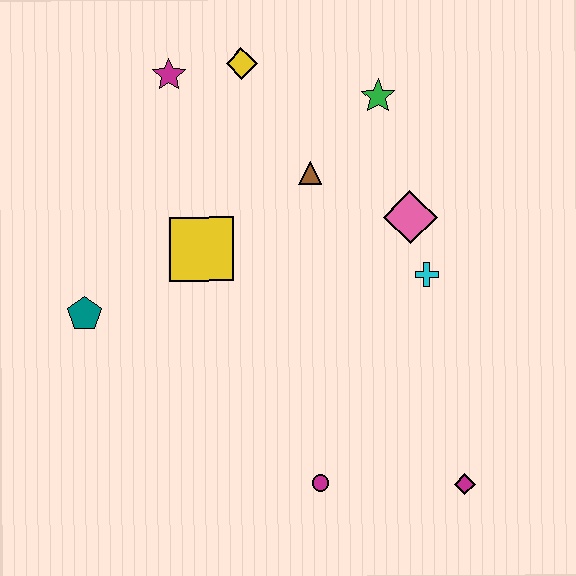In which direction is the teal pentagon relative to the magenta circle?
The teal pentagon is to the left of the magenta circle.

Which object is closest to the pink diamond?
The cyan cross is closest to the pink diamond.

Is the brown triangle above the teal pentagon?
Yes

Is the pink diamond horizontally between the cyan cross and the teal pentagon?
Yes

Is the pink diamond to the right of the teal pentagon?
Yes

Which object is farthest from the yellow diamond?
The magenta diamond is farthest from the yellow diamond.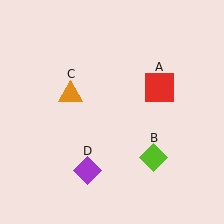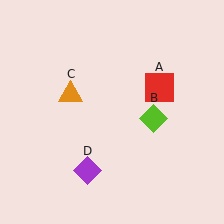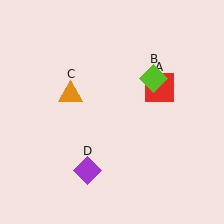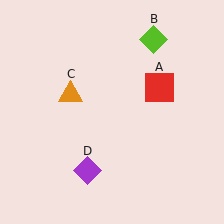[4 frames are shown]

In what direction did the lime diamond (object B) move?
The lime diamond (object B) moved up.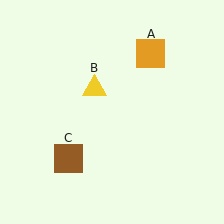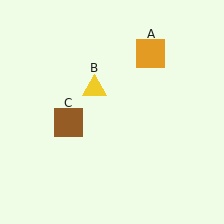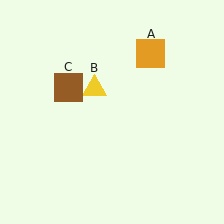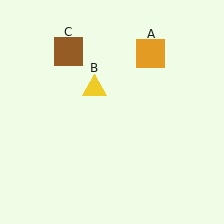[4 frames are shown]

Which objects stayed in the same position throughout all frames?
Orange square (object A) and yellow triangle (object B) remained stationary.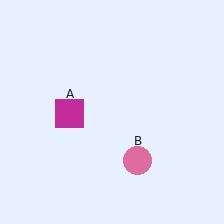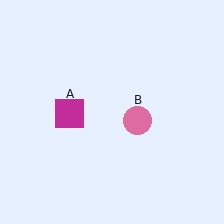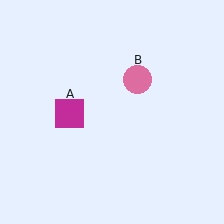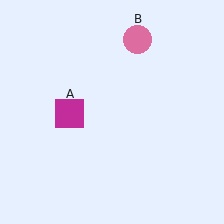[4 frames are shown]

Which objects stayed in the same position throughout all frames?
Magenta square (object A) remained stationary.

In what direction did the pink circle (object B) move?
The pink circle (object B) moved up.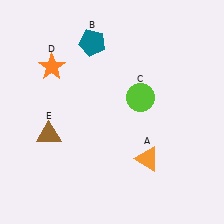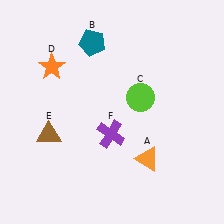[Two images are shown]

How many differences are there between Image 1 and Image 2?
There is 1 difference between the two images.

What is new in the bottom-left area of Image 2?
A purple cross (F) was added in the bottom-left area of Image 2.